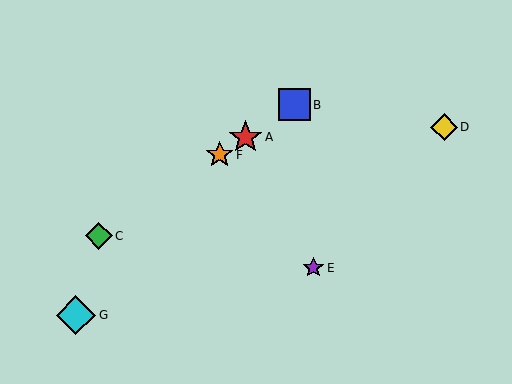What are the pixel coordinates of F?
Object F is at (220, 155).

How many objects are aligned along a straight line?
4 objects (A, B, C, F) are aligned along a straight line.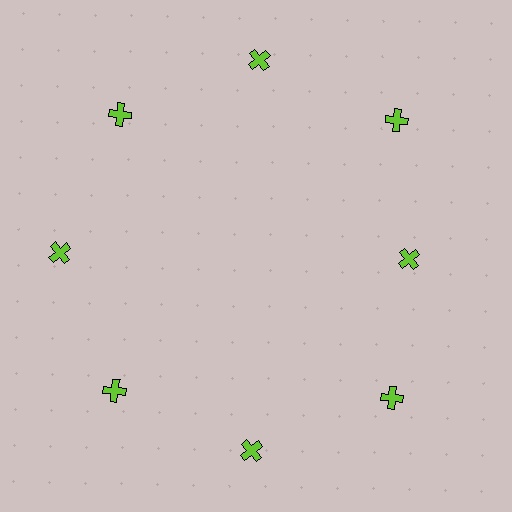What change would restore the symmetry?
The symmetry would be restored by moving it outward, back onto the ring so that all 8 crosses sit at equal angles and equal distance from the center.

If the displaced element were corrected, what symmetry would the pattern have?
It would have 8-fold rotational symmetry — the pattern would map onto itself every 45 degrees.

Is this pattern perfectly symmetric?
No. The 8 lime crosses are arranged in a ring, but one element near the 3 o'clock position is pulled inward toward the center, breaking the 8-fold rotational symmetry.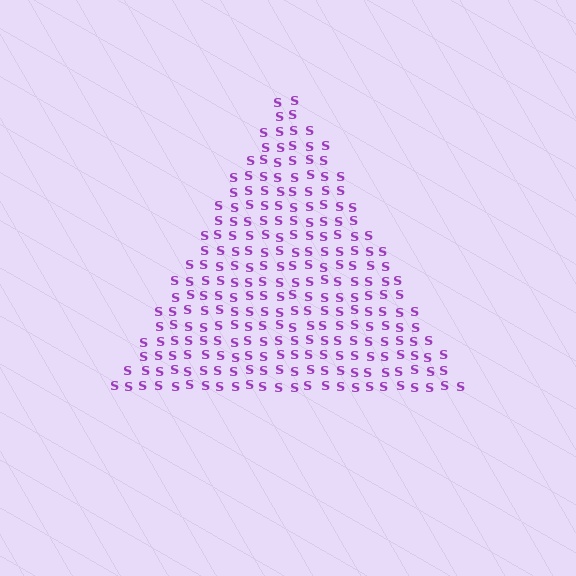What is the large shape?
The large shape is a triangle.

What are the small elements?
The small elements are letter S's.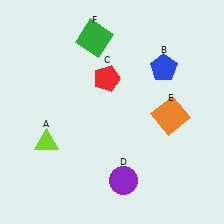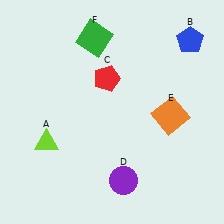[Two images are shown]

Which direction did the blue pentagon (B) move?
The blue pentagon (B) moved up.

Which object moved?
The blue pentagon (B) moved up.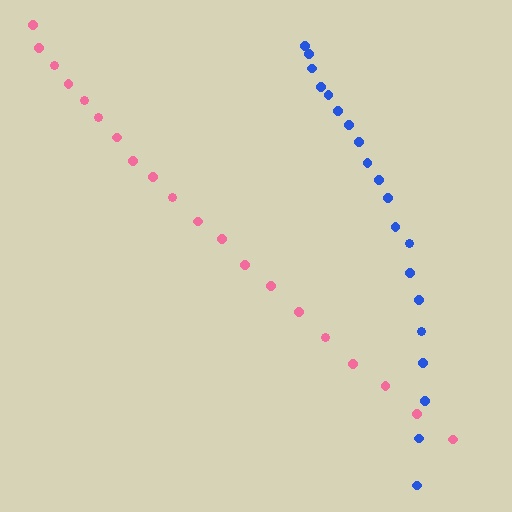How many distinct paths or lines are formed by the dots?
There are 2 distinct paths.